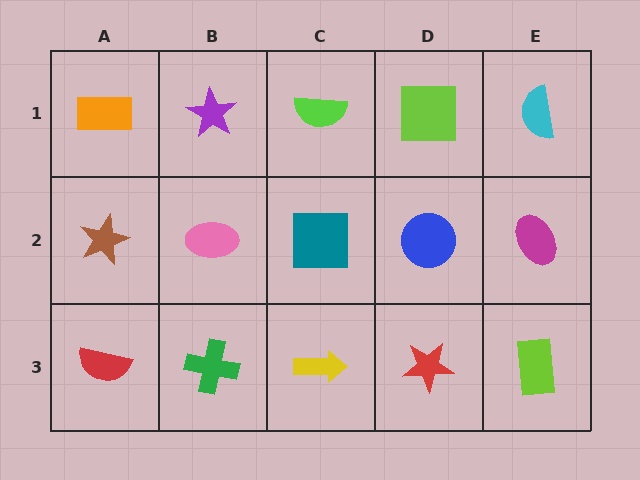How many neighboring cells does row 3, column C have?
3.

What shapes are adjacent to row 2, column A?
An orange rectangle (row 1, column A), a red semicircle (row 3, column A), a pink ellipse (row 2, column B).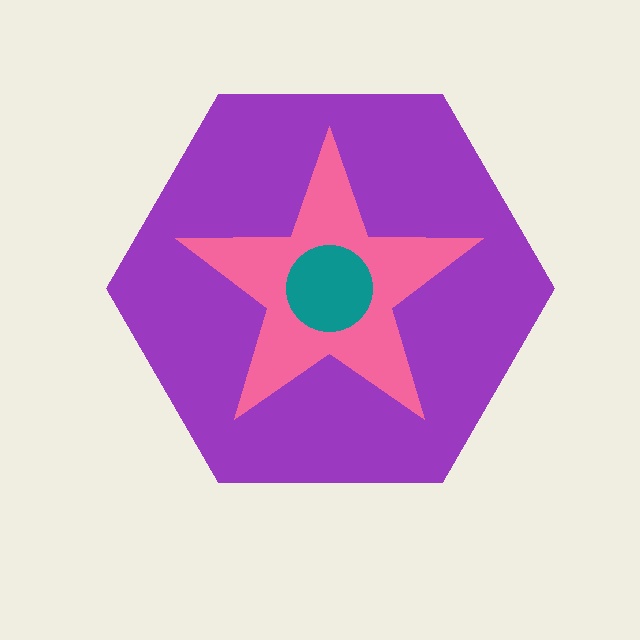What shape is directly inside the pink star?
The teal circle.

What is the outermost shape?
The purple hexagon.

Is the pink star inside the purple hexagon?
Yes.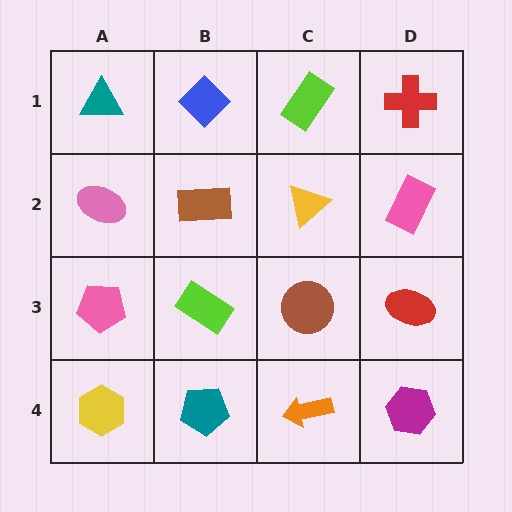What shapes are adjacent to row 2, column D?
A red cross (row 1, column D), a red ellipse (row 3, column D), a yellow triangle (row 2, column C).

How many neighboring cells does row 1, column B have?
3.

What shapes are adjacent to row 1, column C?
A yellow triangle (row 2, column C), a blue diamond (row 1, column B), a red cross (row 1, column D).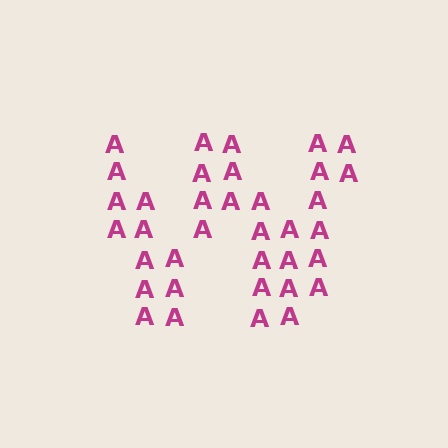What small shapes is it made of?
It is made of small letter A's.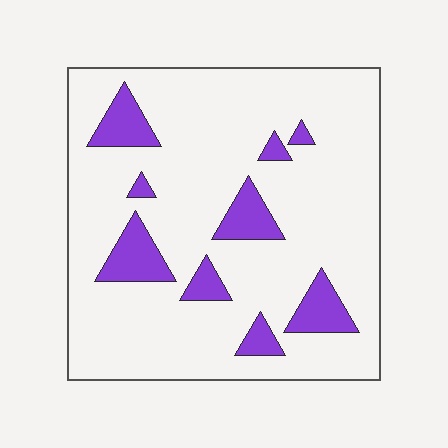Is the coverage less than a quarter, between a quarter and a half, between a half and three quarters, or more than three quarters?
Less than a quarter.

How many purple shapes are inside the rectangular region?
9.